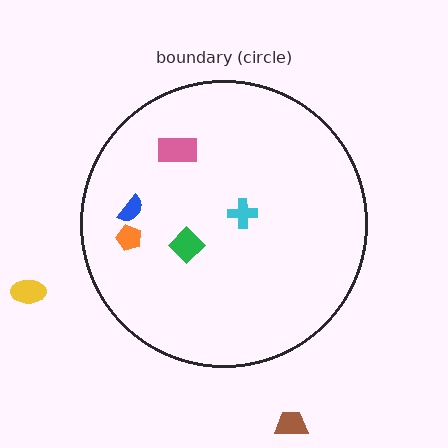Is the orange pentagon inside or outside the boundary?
Inside.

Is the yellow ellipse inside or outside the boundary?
Outside.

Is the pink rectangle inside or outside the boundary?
Inside.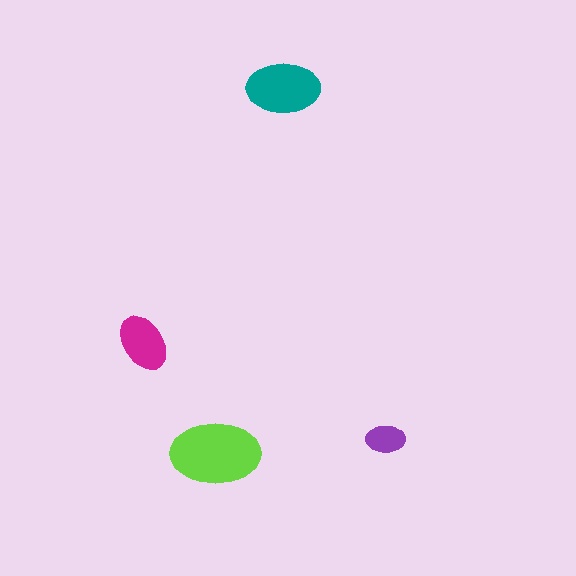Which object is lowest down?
The lime ellipse is bottommost.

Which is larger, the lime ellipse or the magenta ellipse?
The lime one.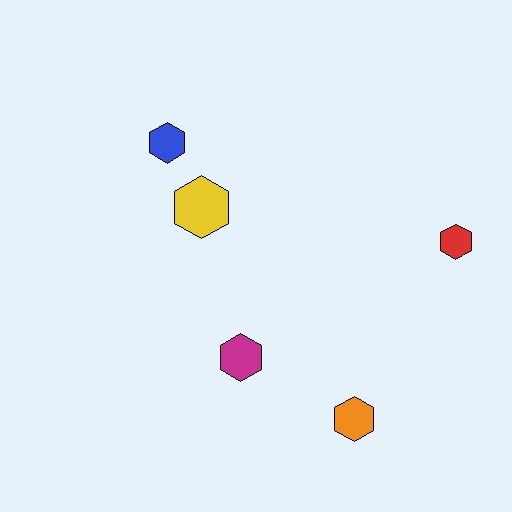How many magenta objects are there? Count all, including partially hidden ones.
There is 1 magenta object.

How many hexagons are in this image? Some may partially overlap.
There are 5 hexagons.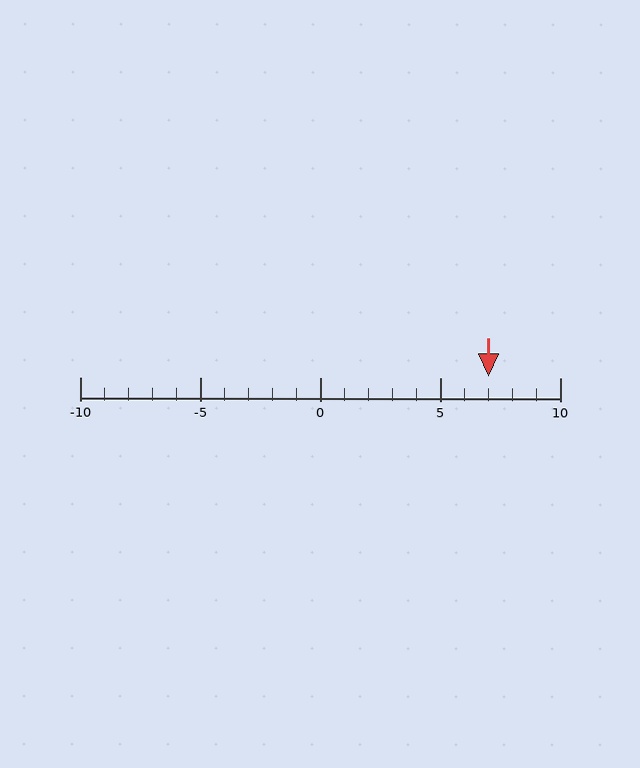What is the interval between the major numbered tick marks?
The major tick marks are spaced 5 units apart.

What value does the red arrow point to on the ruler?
The red arrow points to approximately 7.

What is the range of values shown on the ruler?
The ruler shows values from -10 to 10.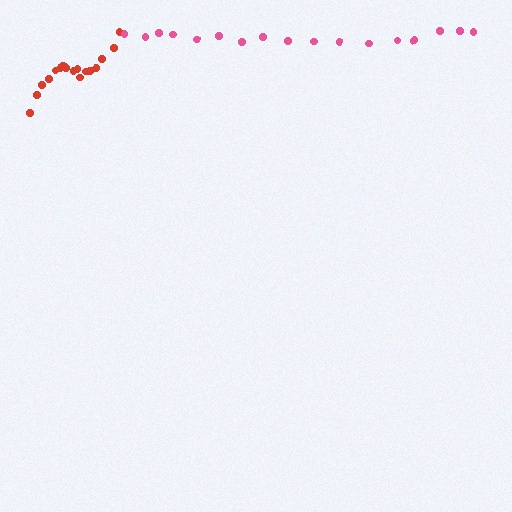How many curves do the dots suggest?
There are 2 distinct paths.